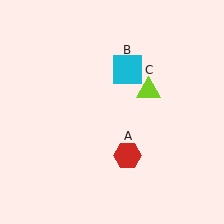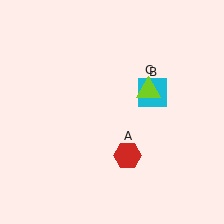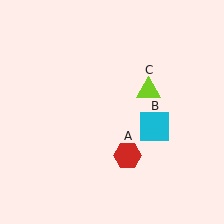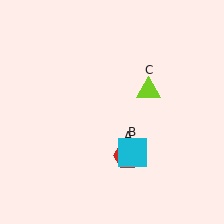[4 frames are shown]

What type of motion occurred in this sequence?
The cyan square (object B) rotated clockwise around the center of the scene.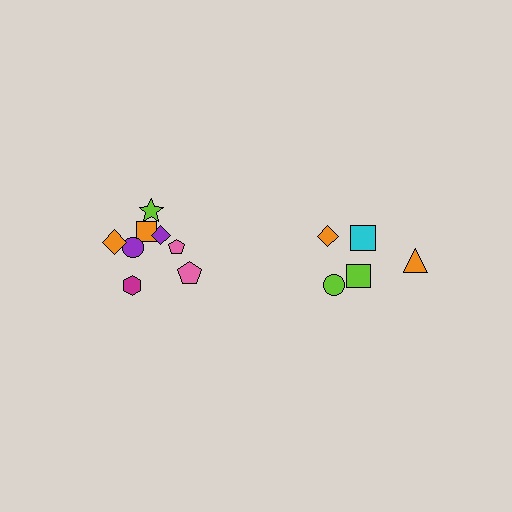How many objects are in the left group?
There are 8 objects.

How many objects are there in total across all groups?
There are 13 objects.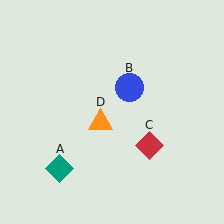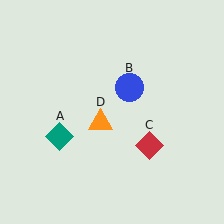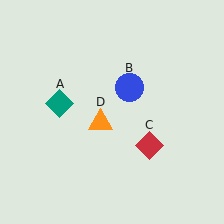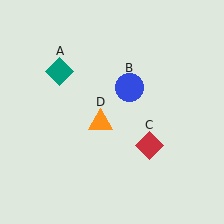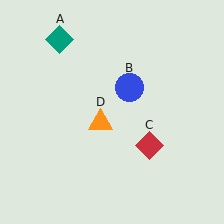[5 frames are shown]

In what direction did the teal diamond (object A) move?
The teal diamond (object A) moved up.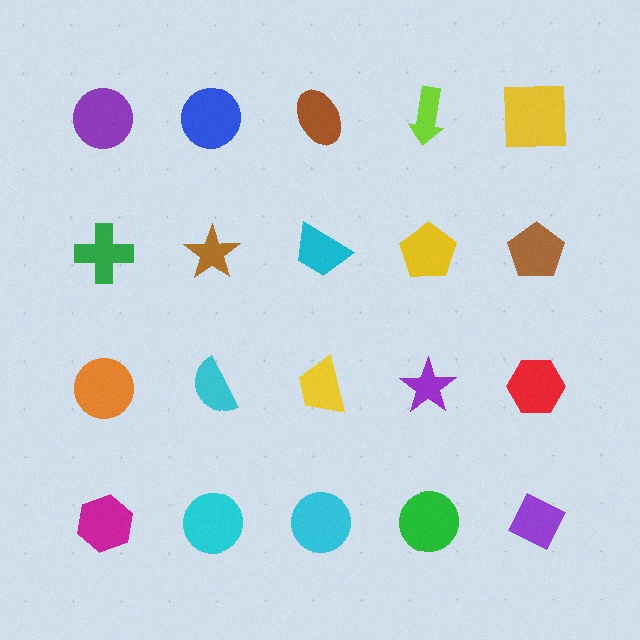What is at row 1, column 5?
A yellow square.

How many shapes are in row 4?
5 shapes.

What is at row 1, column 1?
A purple circle.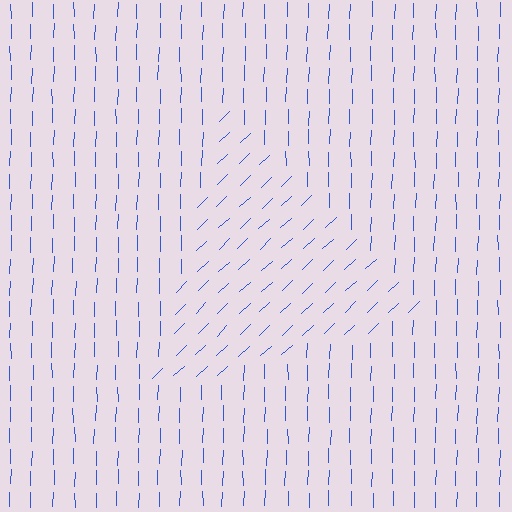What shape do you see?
I see a triangle.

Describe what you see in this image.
The image is filled with small blue line segments. A triangle region in the image has lines oriented differently from the surrounding lines, creating a visible texture boundary.